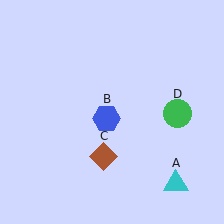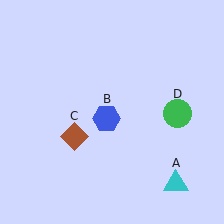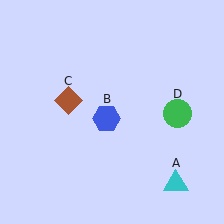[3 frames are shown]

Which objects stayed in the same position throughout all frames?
Cyan triangle (object A) and blue hexagon (object B) and green circle (object D) remained stationary.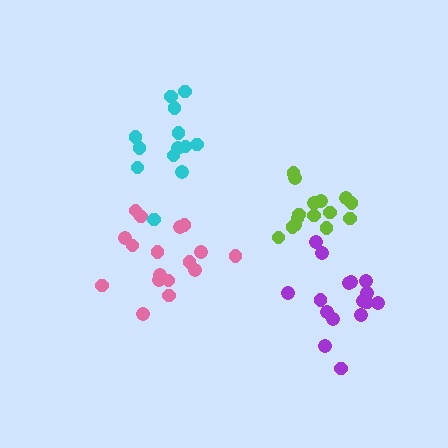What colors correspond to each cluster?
The clusters are colored: pink, cyan, lime, purple.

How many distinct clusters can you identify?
There are 4 distinct clusters.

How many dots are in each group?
Group 1: 17 dots, Group 2: 13 dots, Group 3: 15 dots, Group 4: 16 dots (61 total).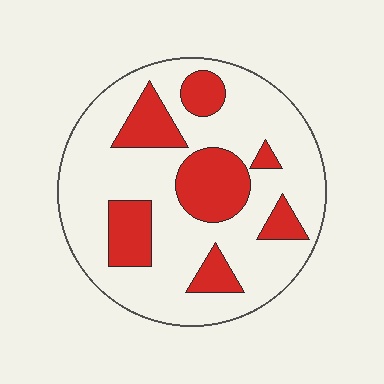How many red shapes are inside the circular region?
7.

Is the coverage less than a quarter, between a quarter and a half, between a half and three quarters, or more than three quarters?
Between a quarter and a half.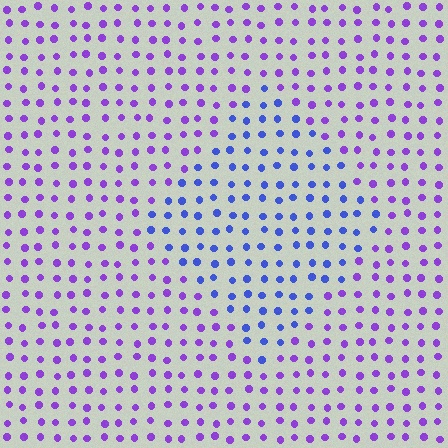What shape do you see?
I see a diamond.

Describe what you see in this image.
The image is filled with small purple elements in a uniform arrangement. A diamond-shaped region is visible where the elements are tinted to a slightly different hue, forming a subtle color boundary.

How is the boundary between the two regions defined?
The boundary is defined purely by a slight shift in hue (about 41 degrees). Spacing, size, and orientation are identical on both sides.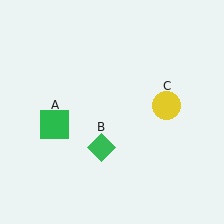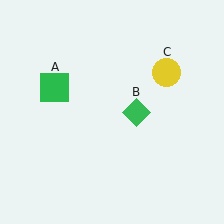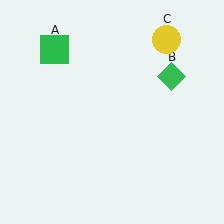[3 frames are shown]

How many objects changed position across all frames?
3 objects changed position: green square (object A), green diamond (object B), yellow circle (object C).